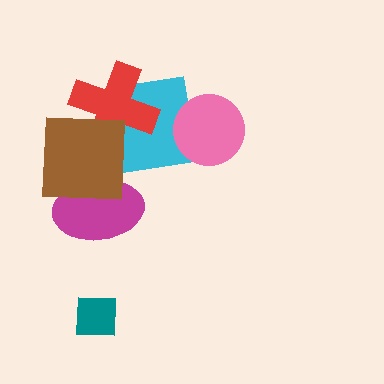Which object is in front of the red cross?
The brown square is in front of the red cross.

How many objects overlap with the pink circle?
1 object overlaps with the pink circle.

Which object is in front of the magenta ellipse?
The brown square is in front of the magenta ellipse.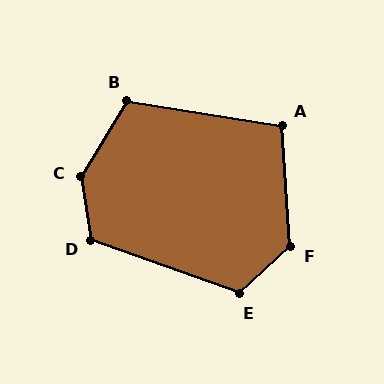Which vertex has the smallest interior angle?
A, at approximately 103 degrees.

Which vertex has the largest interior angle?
C, at approximately 140 degrees.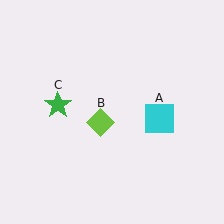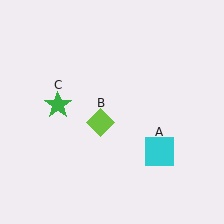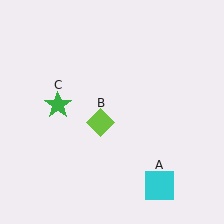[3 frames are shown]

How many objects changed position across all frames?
1 object changed position: cyan square (object A).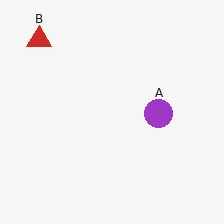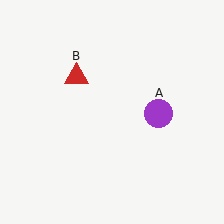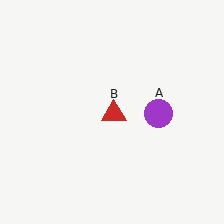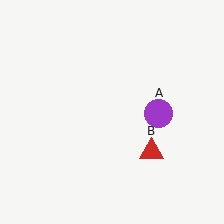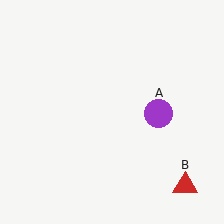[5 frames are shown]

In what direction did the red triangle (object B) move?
The red triangle (object B) moved down and to the right.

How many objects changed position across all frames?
1 object changed position: red triangle (object B).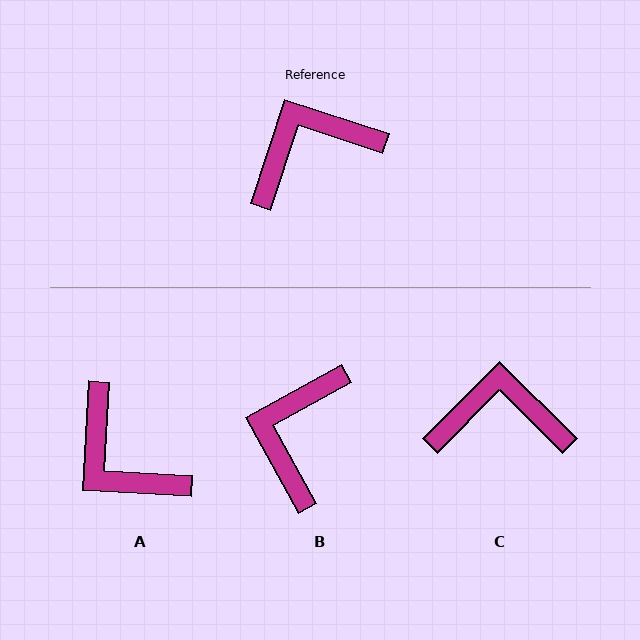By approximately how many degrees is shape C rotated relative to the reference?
Approximately 27 degrees clockwise.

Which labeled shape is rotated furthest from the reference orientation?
A, about 105 degrees away.